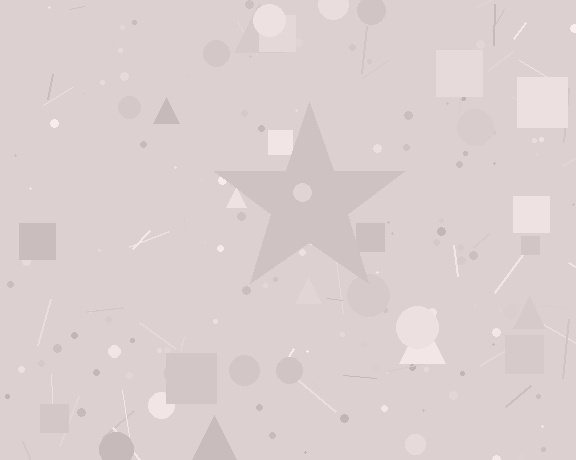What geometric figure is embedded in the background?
A star is embedded in the background.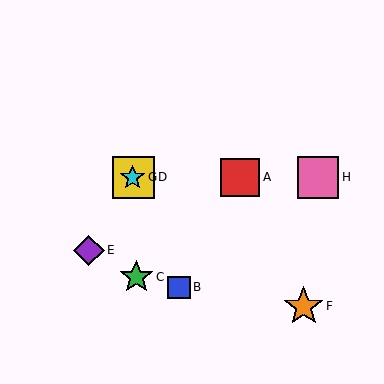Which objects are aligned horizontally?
Objects A, D, G, H are aligned horizontally.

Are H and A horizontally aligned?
Yes, both are at y≈177.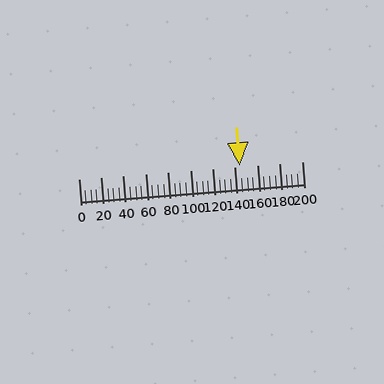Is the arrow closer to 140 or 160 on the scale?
The arrow is closer to 140.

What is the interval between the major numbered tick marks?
The major tick marks are spaced 20 units apart.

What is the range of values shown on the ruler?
The ruler shows values from 0 to 200.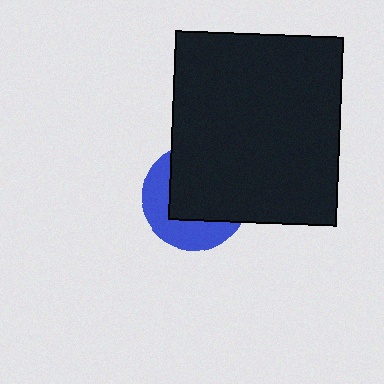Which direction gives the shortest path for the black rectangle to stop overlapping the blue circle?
Moving toward the upper-right gives the shortest separation.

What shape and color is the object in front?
The object in front is a black rectangle.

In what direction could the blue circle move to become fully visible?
The blue circle could move toward the lower-left. That would shift it out from behind the black rectangle entirely.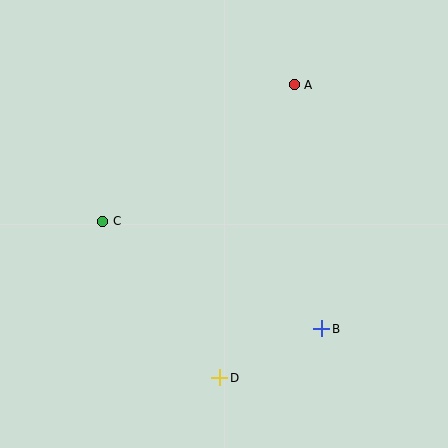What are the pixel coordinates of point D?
Point D is at (220, 378).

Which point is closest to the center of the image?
Point C at (103, 221) is closest to the center.